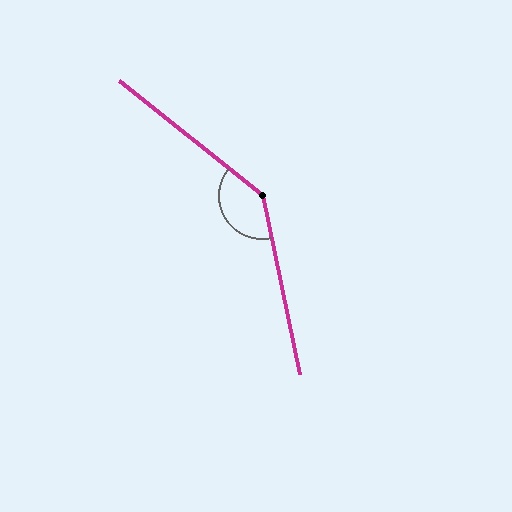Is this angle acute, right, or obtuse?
It is obtuse.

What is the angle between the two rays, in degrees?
Approximately 140 degrees.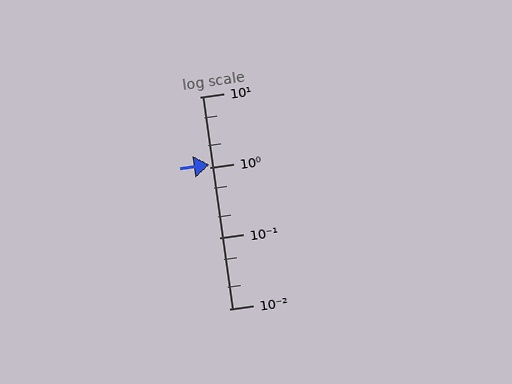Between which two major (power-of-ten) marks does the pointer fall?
The pointer is between 1 and 10.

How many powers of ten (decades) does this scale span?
The scale spans 3 decades, from 0.01 to 10.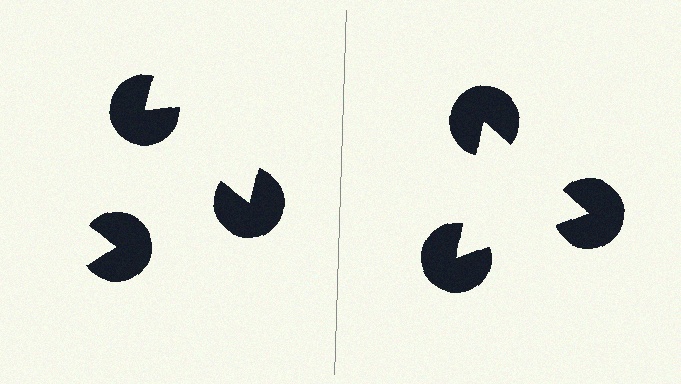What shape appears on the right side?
An illusory triangle.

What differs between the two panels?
The pac-man discs are positioned identically on both sides; only the wedge orientations differ. On the right they align to a triangle; on the left they are misaligned.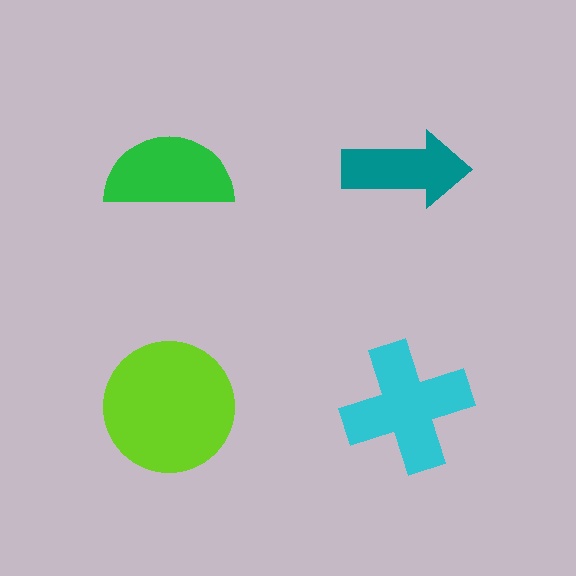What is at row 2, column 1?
A lime circle.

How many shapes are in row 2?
2 shapes.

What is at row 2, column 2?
A cyan cross.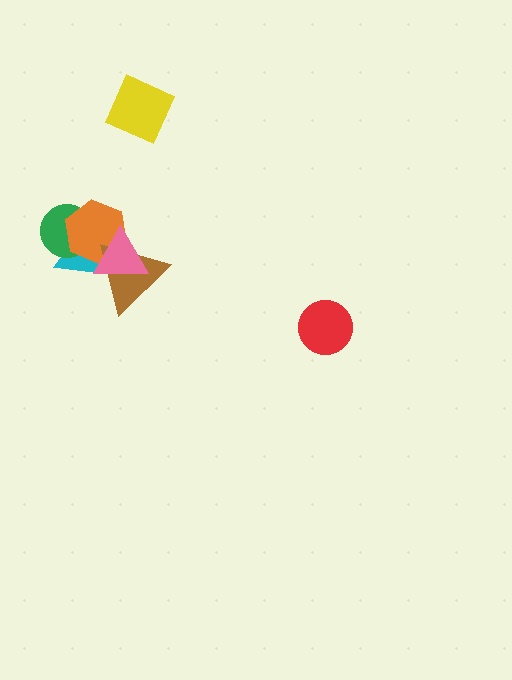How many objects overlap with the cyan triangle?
4 objects overlap with the cyan triangle.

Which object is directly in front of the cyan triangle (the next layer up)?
The green circle is directly in front of the cyan triangle.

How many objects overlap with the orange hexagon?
4 objects overlap with the orange hexagon.